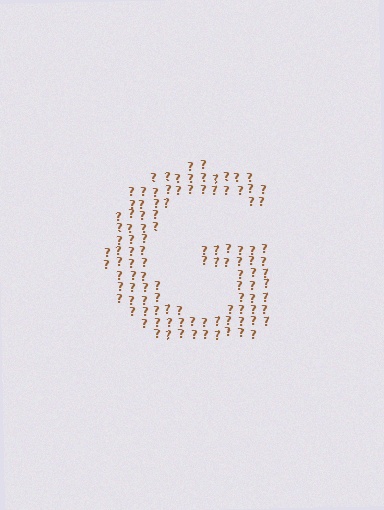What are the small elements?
The small elements are question marks.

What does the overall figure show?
The overall figure shows the letter G.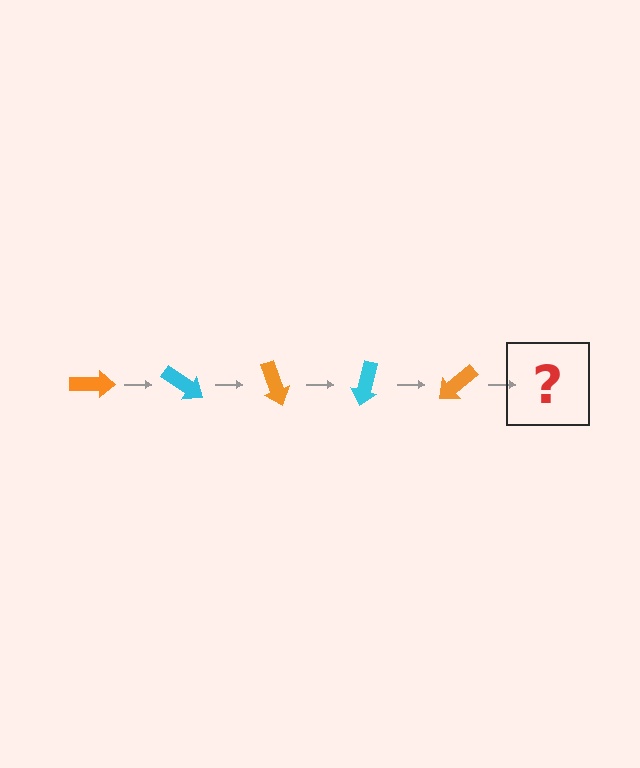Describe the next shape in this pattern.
It should be a cyan arrow, rotated 175 degrees from the start.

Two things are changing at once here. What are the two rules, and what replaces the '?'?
The two rules are that it rotates 35 degrees each step and the color cycles through orange and cyan. The '?' should be a cyan arrow, rotated 175 degrees from the start.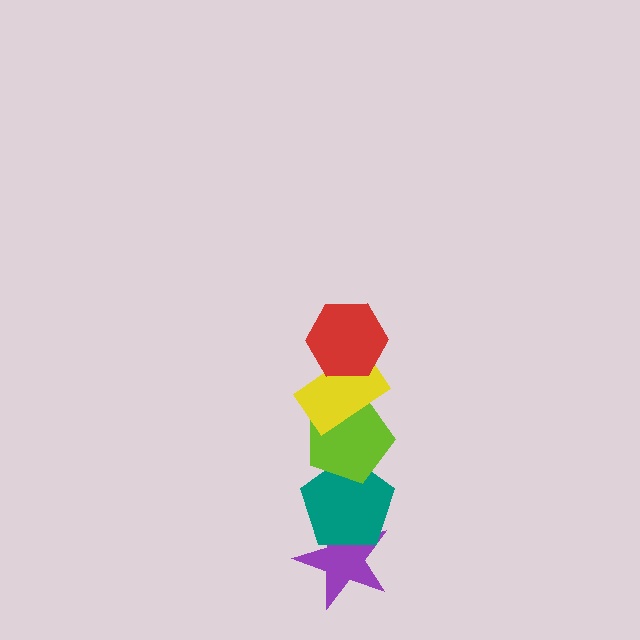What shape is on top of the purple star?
The teal pentagon is on top of the purple star.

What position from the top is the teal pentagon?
The teal pentagon is 4th from the top.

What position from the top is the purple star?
The purple star is 5th from the top.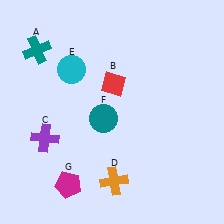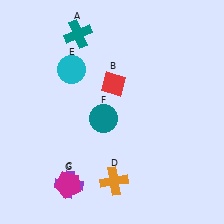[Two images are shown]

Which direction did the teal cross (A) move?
The teal cross (A) moved right.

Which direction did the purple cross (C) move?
The purple cross (C) moved down.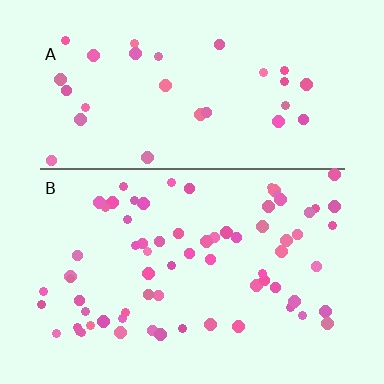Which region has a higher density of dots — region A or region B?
B (the bottom).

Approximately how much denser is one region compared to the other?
Approximately 2.3× — region B over region A.